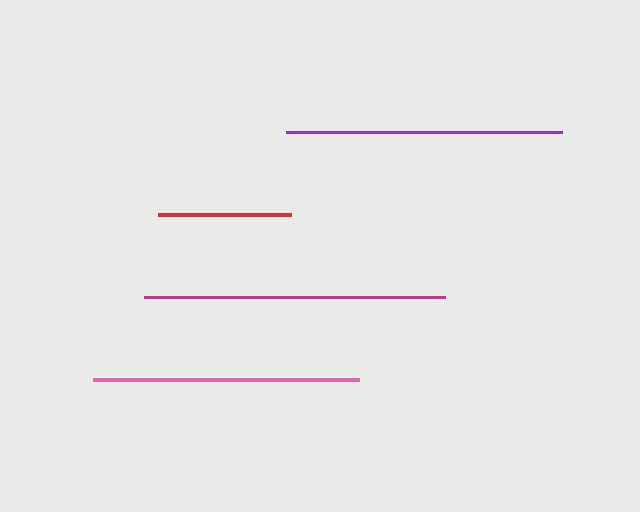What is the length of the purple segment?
The purple segment is approximately 276 pixels long.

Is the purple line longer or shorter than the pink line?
The purple line is longer than the pink line.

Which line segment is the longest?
The magenta line is the longest at approximately 301 pixels.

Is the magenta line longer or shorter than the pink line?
The magenta line is longer than the pink line.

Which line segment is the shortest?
The red line is the shortest at approximately 133 pixels.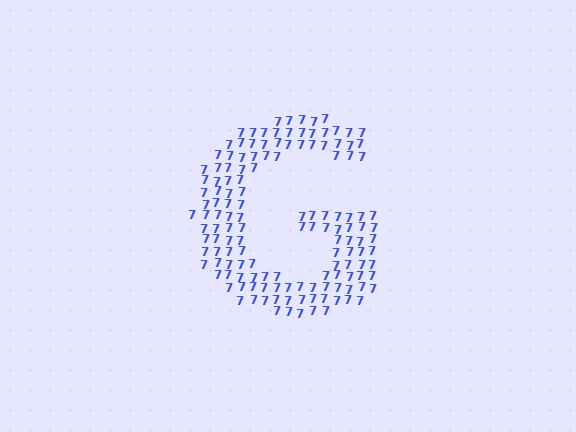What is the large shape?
The large shape is the letter G.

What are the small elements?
The small elements are digit 7's.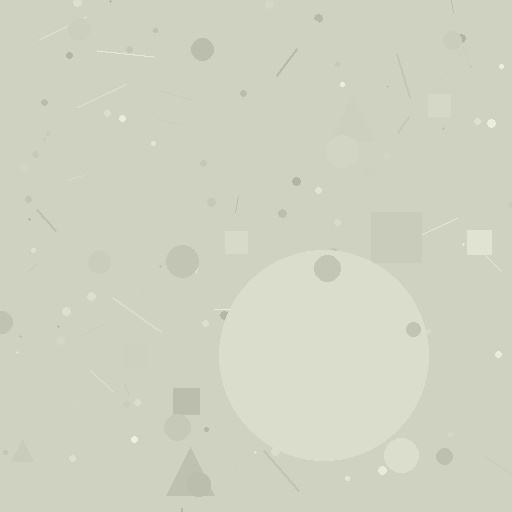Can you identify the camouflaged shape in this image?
The camouflaged shape is a circle.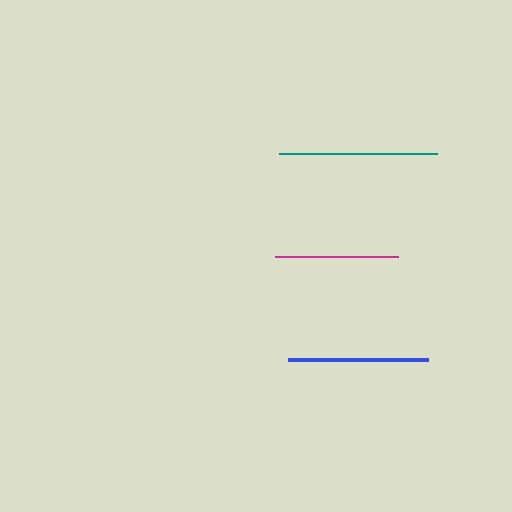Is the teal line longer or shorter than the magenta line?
The teal line is longer than the magenta line.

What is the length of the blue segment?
The blue segment is approximately 140 pixels long.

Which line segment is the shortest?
The magenta line is the shortest at approximately 123 pixels.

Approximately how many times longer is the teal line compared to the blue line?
The teal line is approximately 1.1 times the length of the blue line.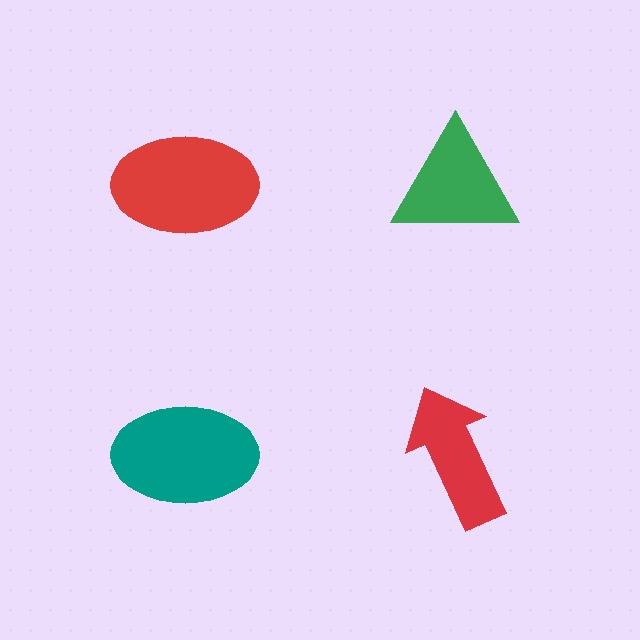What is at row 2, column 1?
A teal ellipse.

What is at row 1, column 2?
A green triangle.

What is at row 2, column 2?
A red arrow.